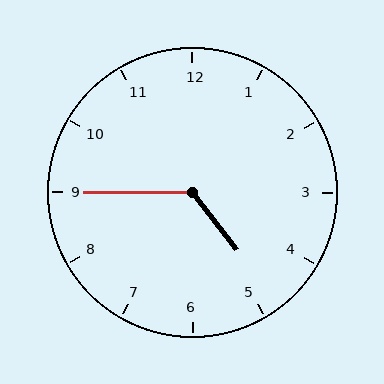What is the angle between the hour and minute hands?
Approximately 128 degrees.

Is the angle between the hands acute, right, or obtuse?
It is obtuse.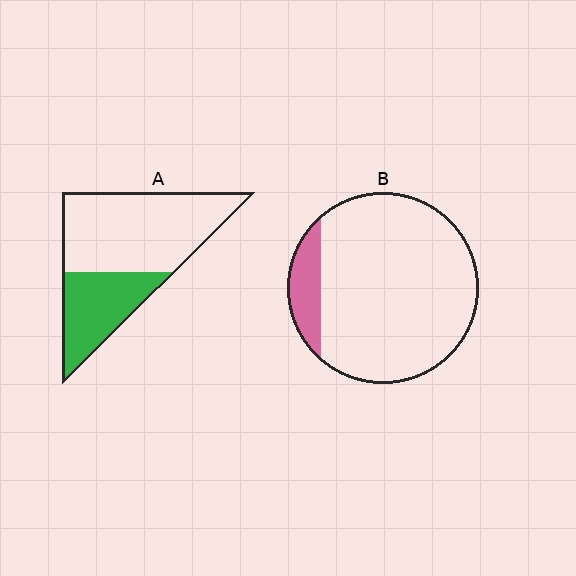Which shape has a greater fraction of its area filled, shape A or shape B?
Shape A.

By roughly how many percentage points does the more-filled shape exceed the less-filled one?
By roughly 20 percentage points (A over B).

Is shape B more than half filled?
No.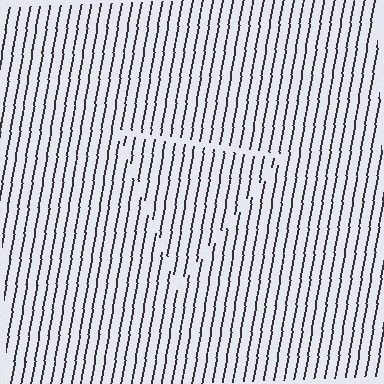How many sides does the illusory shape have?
3 sides — the line-ends trace a triangle.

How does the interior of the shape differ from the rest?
The interior of the shape contains the same grating, shifted by half a period — the contour is defined by the phase discontinuity where line-ends from the inner and outer gratings abut.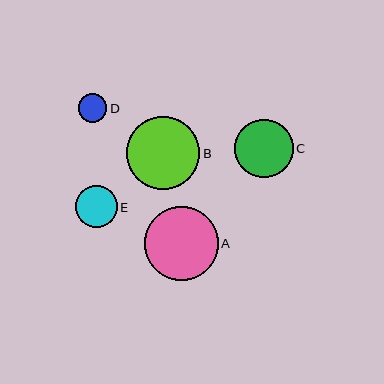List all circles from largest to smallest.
From largest to smallest: A, B, C, E, D.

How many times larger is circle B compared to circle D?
Circle B is approximately 2.5 times the size of circle D.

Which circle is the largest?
Circle A is the largest with a size of approximately 74 pixels.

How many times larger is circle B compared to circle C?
Circle B is approximately 1.2 times the size of circle C.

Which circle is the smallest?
Circle D is the smallest with a size of approximately 29 pixels.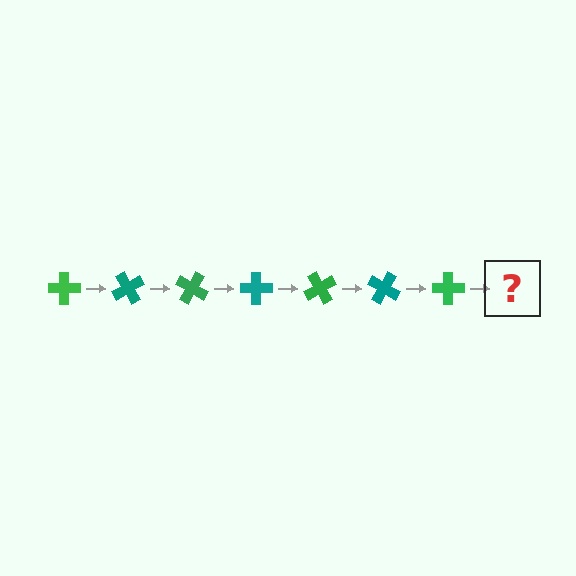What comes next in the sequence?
The next element should be a teal cross, rotated 420 degrees from the start.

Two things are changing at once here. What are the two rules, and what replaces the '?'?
The two rules are that it rotates 60 degrees each step and the color cycles through green and teal. The '?' should be a teal cross, rotated 420 degrees from the start.